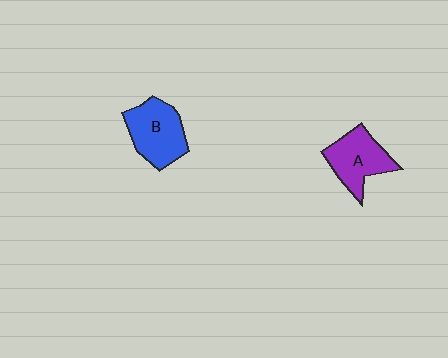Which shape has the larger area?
Shape B (blue).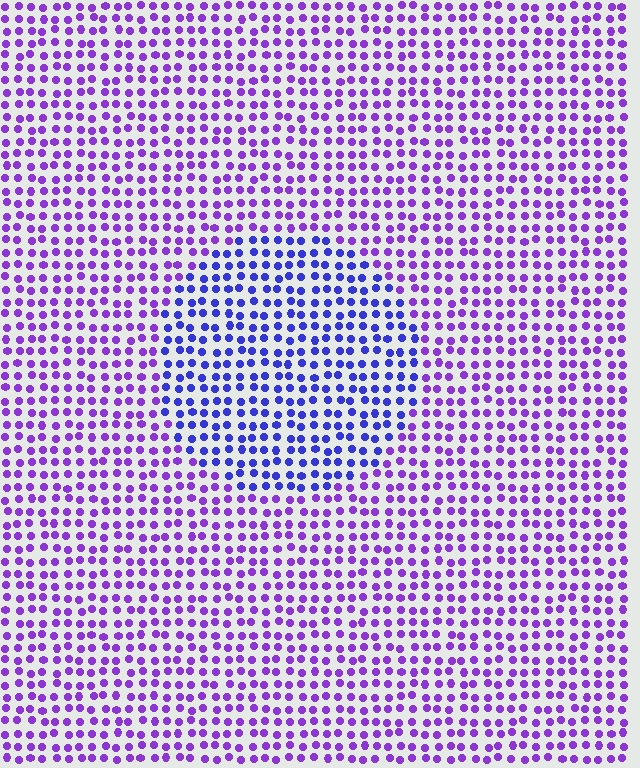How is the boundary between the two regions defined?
The boundary is defined purely by a slight shift in hue (about 33 degrees). Spacing, size, and orientation are identical on both sides.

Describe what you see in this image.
The image is filled with small purple elements in a uniform arrangement. A circle-shaped region is visible where the elements are tinted to a slightly different hue, forming a subtle color boundary.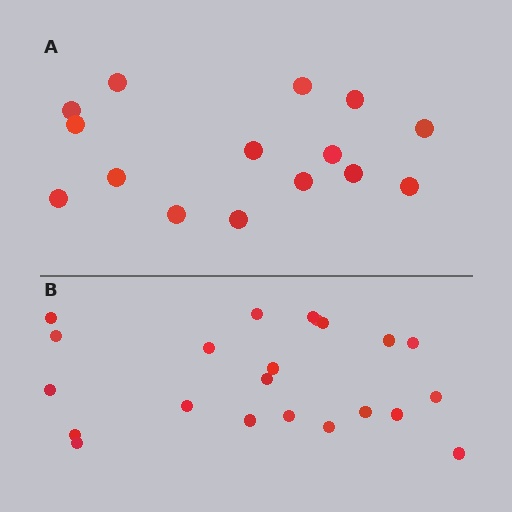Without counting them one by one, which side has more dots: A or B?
Region B (the bottom region) has more dots.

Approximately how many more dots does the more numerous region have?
Region B has roughly 8 or so more dots than region A.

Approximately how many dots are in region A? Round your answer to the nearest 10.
About 20 dots. (The exact count is 15, which rounds to 20.)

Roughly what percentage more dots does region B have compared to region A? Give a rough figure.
About 45% more.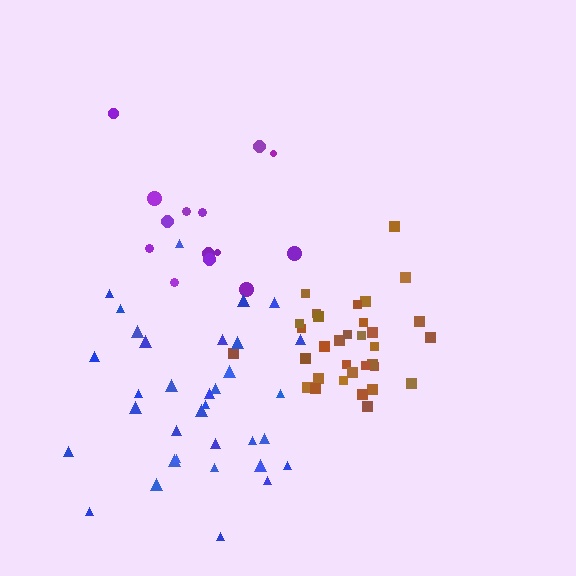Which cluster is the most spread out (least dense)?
Purple.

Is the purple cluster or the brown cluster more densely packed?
Brown.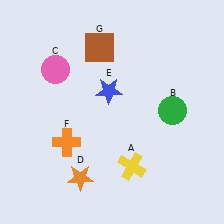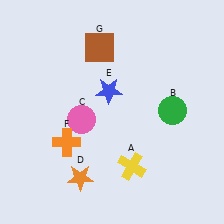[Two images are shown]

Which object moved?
The pink circle (C) moved down.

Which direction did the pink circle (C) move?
The pink circle (C) moved down.